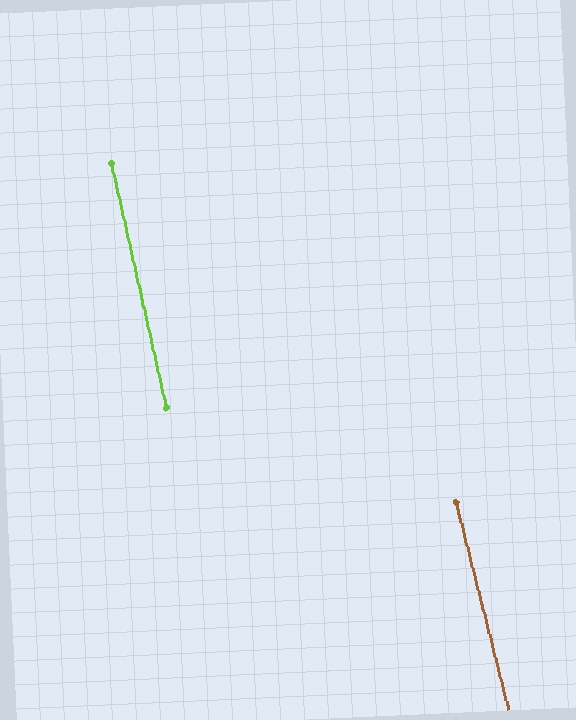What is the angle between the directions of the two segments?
Approximately 2 degrees.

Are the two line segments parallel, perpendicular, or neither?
Parallel — their directions differ by only 1.6°.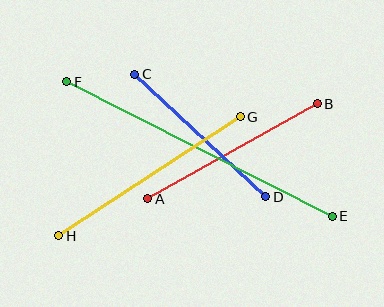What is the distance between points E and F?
The distance is approximately 297 pixels.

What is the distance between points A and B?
The distance is approximately 194 pixels.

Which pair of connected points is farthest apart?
Points E and F are farthest apart.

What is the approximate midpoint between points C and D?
The midpoint is at approximately (200, 136) pixels.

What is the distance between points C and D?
The distance is approximately 180 pixels.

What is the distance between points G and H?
The distance is approximately 217 pixels.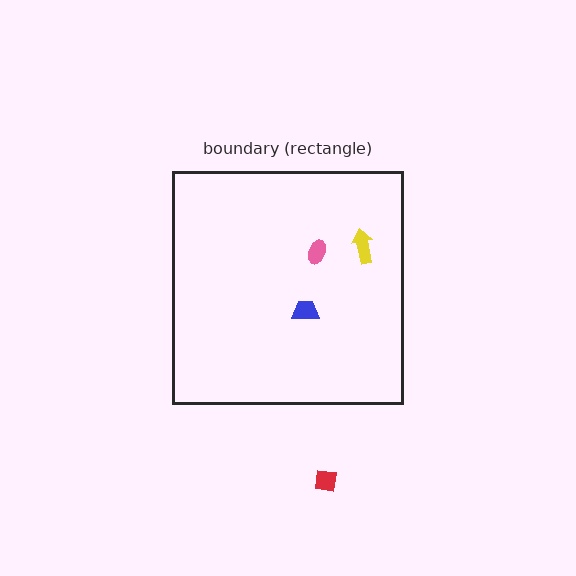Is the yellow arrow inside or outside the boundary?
Inside.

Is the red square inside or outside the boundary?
Outside.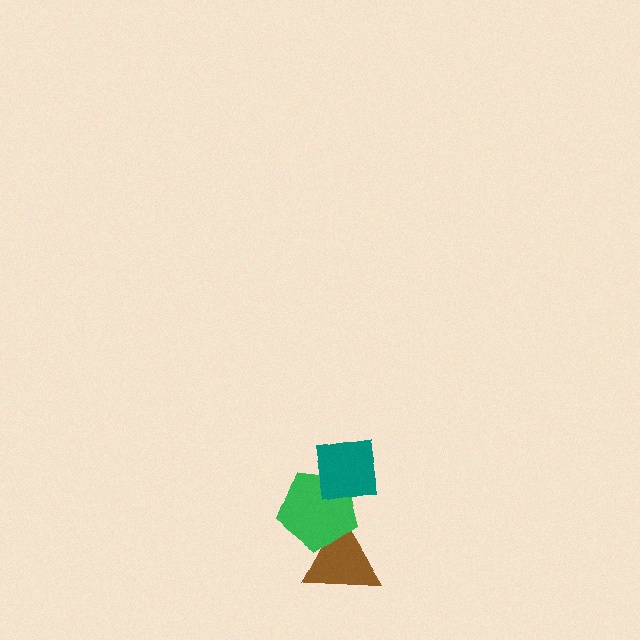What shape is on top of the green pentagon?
The teal square is on top of the green pentagon.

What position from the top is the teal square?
The teal square is 1st from the top.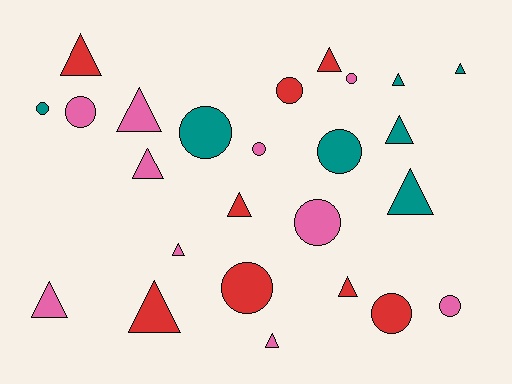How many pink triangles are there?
There are 5 pink triangles.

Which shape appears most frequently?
Triangle, with 14 objects.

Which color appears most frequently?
Pink, with 10 objects.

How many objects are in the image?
There are 25 objects.